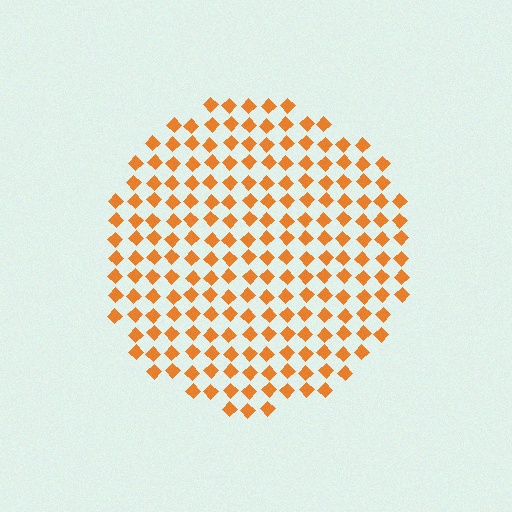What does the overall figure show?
The overall figure shows a circle.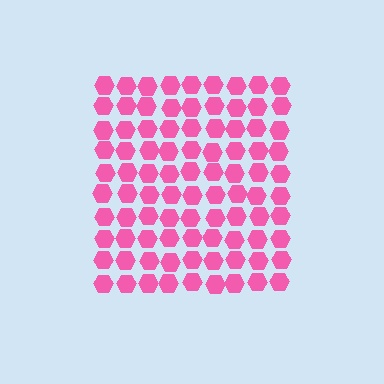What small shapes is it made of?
It is made of small hexagons.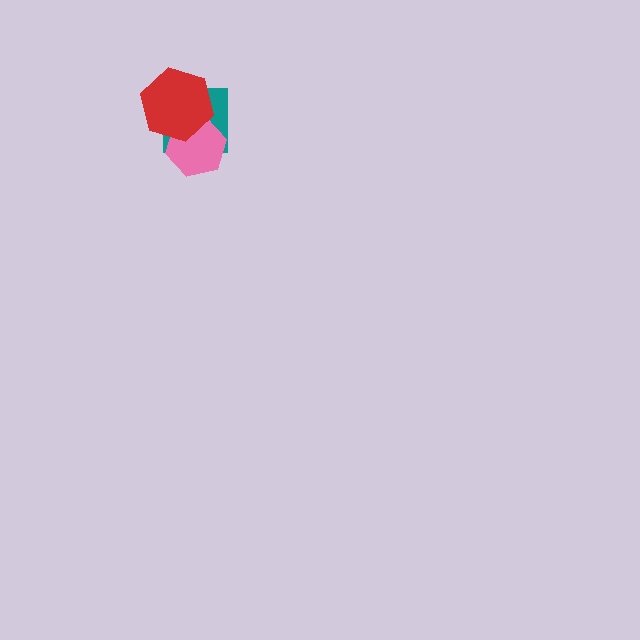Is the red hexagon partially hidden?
No, no other shape covers it.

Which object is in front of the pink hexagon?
The red hexagon is in front of the pink hexagon.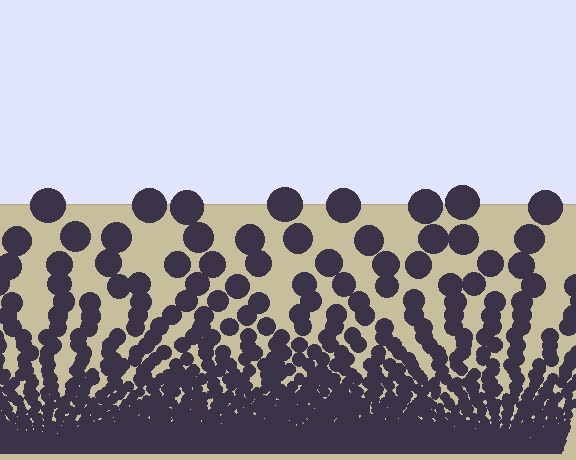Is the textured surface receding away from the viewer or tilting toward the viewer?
The surface appears to tilt toward the viewer. Texture elements get larger and sparser toward the top.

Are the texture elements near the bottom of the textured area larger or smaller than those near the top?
Smaller. The gradient is inverted — elements near the bottom are smaller and denser.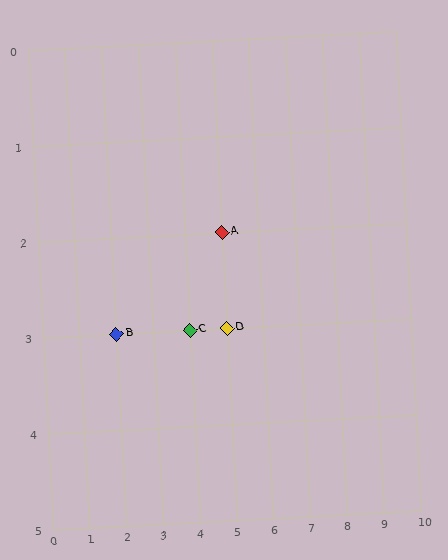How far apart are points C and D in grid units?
Points C and D are 1 column apart.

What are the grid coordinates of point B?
Point B is at grid coordinates (2, 3).